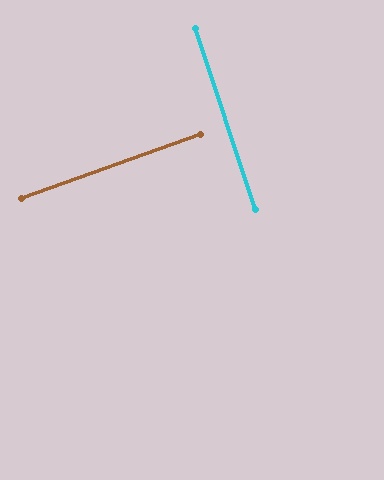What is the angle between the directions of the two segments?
Approximately 89 degrees.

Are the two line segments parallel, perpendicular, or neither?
Perpendicular — they meet at approximately 89°.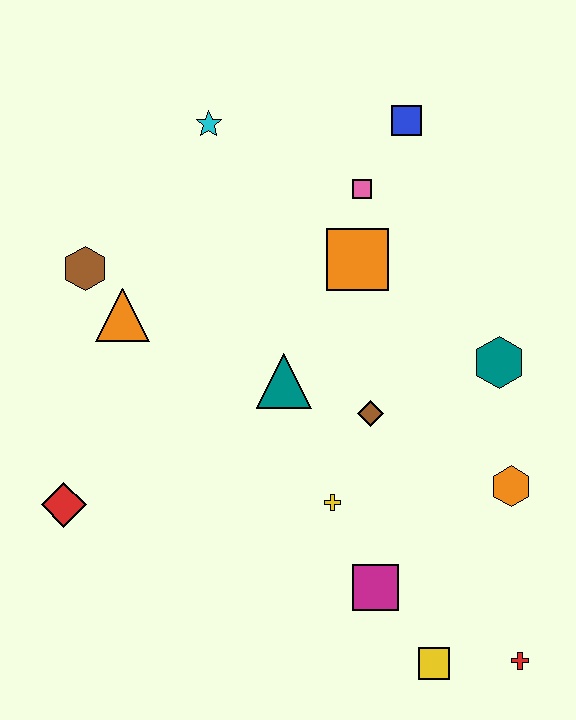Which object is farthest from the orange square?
The red cross is farthest from the orange square.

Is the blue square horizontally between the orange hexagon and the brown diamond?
Yes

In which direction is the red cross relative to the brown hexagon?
The red cross is to the right of the brown hexagon.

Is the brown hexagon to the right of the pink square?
No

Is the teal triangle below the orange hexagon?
No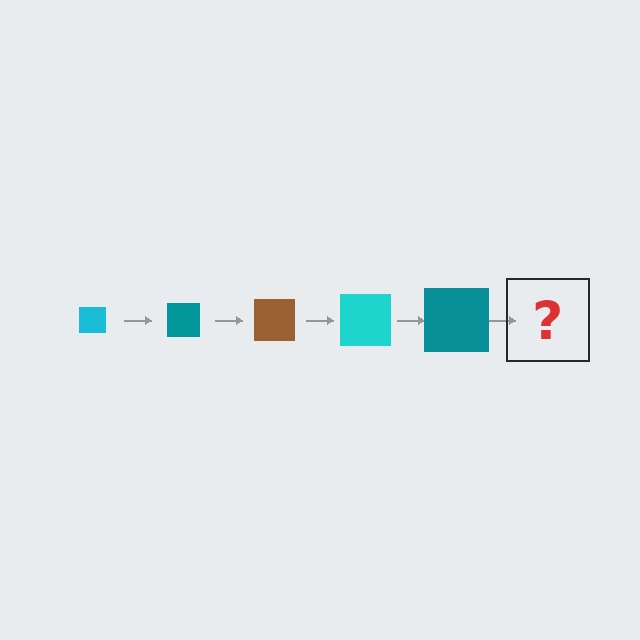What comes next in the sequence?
The next element should be a brown square, larger than the previous one.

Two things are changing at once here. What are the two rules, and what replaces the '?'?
The two rules are that the square grows larger each step and the color cycles through cyan, teal, and brown. The '?' should be a brown square, larger than the previous one.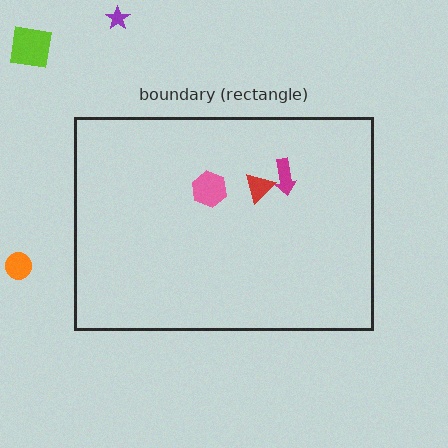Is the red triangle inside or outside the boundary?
Inside.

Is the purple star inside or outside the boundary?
Outside.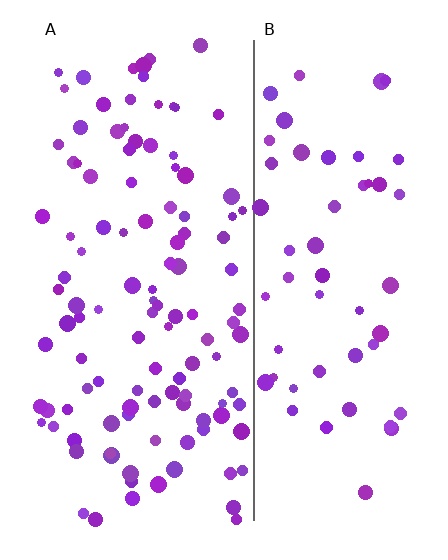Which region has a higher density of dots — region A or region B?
A (the left).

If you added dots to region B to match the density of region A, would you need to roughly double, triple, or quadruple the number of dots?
Approximately double.